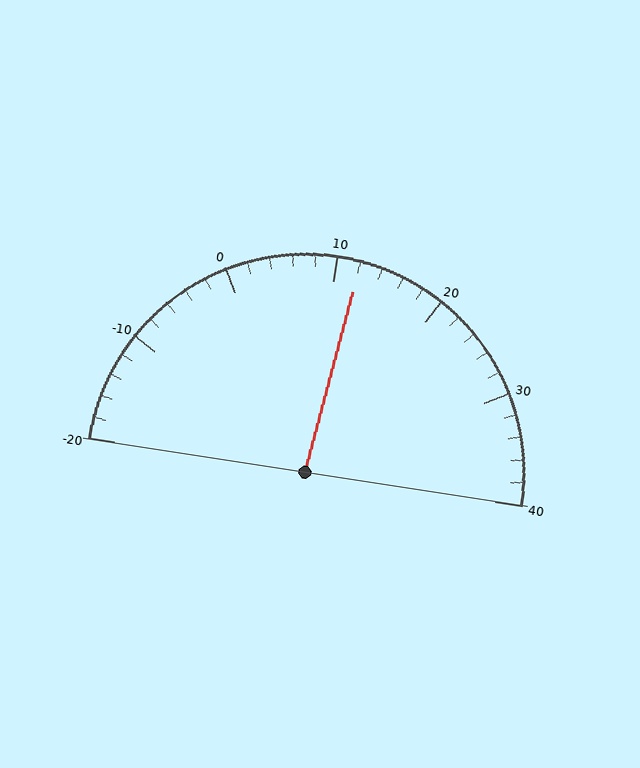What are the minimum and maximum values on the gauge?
The gauge ranges from -20 to 40.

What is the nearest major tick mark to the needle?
The nearest major tick mark is 10.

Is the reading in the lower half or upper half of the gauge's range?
The reading is in the upper half of the range (-20 to 40).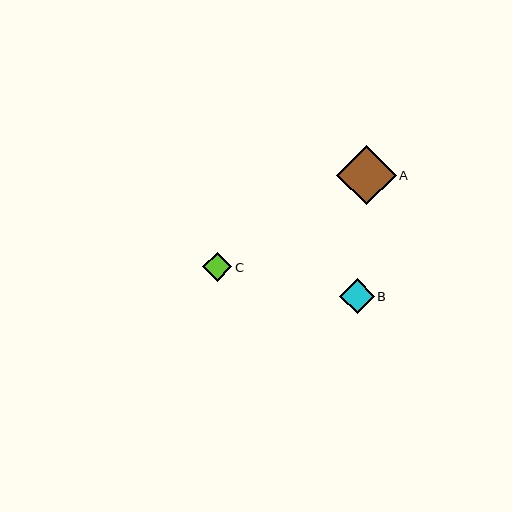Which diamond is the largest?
Diamond A is the largest with a size of approximately 59 pixels.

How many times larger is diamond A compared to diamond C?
Diamond A is approximately 2.0 times the size of diamond C.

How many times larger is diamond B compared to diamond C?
Diamond B is approximately 1.2 times the size of diamond C.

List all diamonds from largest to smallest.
From largest to smallest: A, B, C.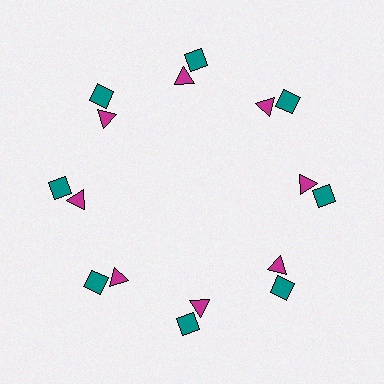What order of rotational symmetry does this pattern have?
This pattern has 8-fold rotational symmetry.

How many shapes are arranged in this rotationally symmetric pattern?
There are 16 shapes, arranged in 8 groups of 2.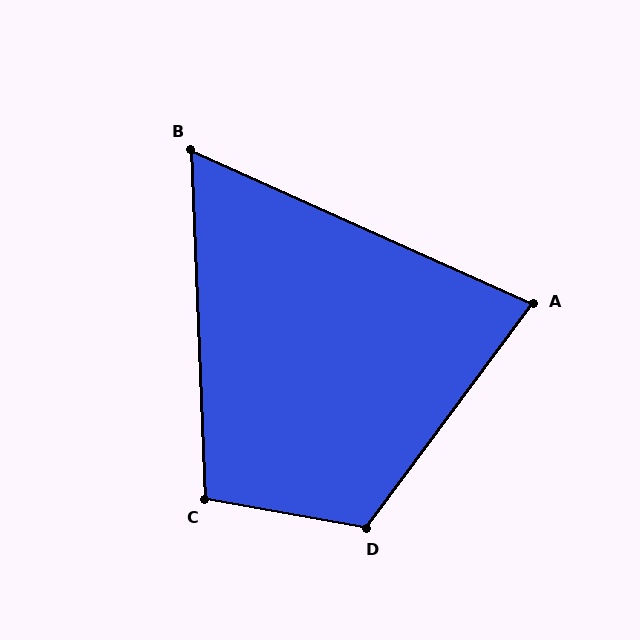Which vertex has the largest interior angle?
D, at approximately 116 degrees.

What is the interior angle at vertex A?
Approximately 78 degrees (acute).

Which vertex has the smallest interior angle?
B, at approximately 64 degrees.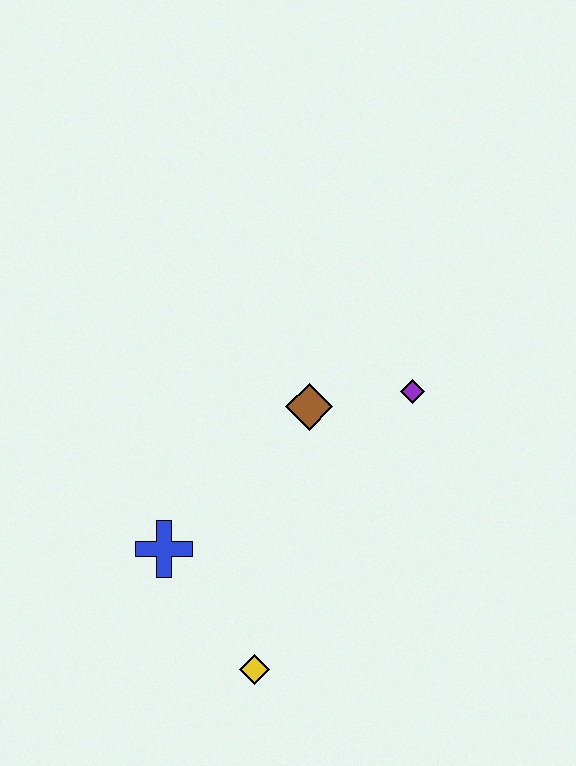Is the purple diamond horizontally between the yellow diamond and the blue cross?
No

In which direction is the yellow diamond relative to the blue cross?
The yellow diamond is below the blue cross.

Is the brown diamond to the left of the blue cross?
No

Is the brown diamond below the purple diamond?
Yes